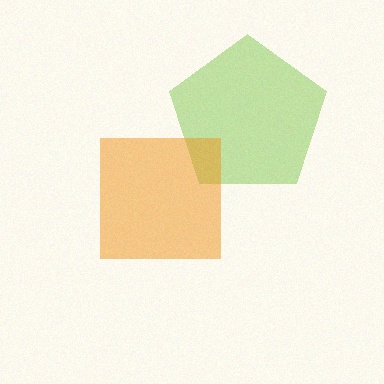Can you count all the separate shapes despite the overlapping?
Yes, there are 2 separate shapes.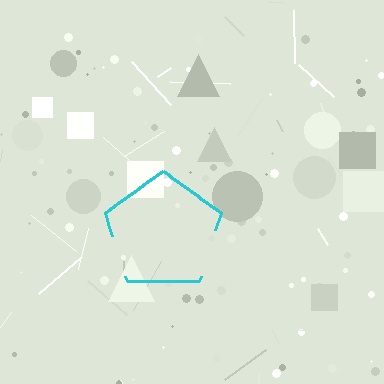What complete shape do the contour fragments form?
The contour fragments form a pentagon.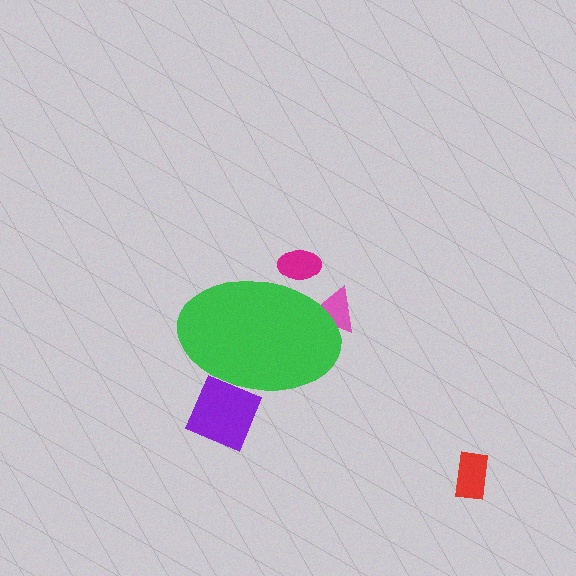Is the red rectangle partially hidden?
No, the red rectangle is fully visible.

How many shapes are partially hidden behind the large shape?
3 shapes are partially hidden.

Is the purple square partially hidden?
Yes, the purple square is partially hidden behind the green ellipse.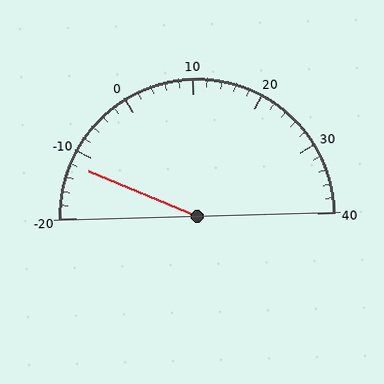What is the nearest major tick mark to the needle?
The nearest major tick mark is -10.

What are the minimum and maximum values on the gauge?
The gauge ranges from -20 to 40.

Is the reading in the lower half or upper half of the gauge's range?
The reading is in the lower half of the range (-20 to 40).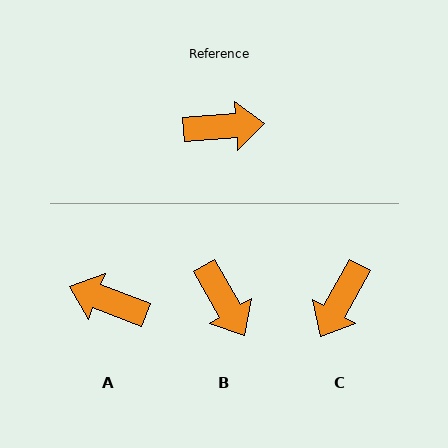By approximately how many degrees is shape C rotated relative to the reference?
Approximately 123 degrees clockwise.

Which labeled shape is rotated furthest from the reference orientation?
A, about 155 degrees away.